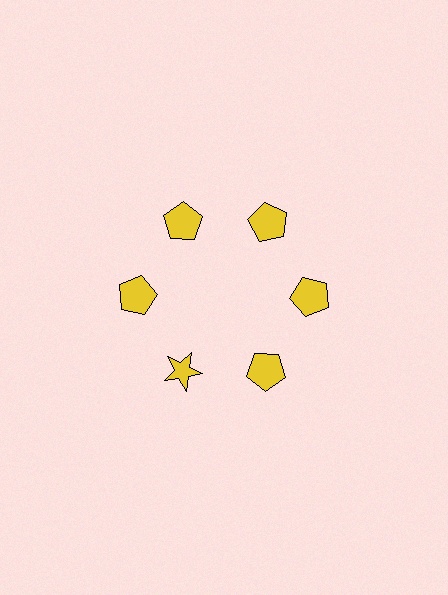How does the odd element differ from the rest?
It has a different shape: star instead of pentagon.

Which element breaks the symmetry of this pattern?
The yellow star at roughly the 7 o'clock position breaks the symmetry. All other shapes are yellow pentagons.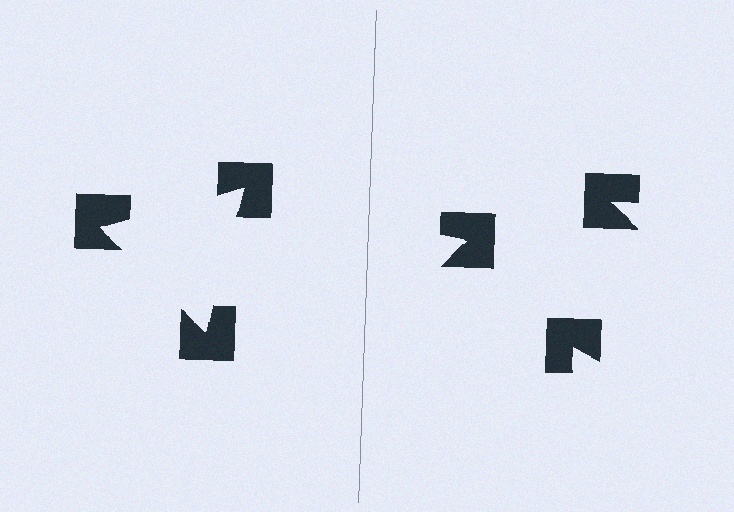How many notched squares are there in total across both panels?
6 — 3 on each side.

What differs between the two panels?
The notched squares are positioned identically on both sides; only the wedge orientations differ. On the left they align to a triangle; on the right they are misaligned.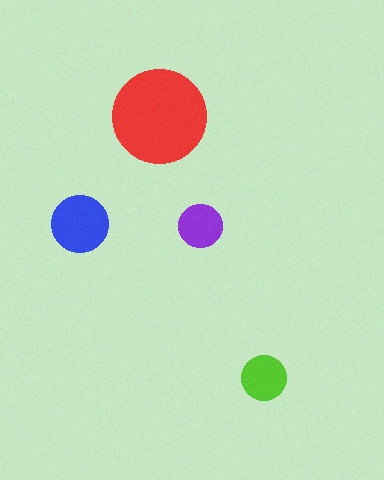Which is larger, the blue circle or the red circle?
The red one.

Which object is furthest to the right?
The lime circle is rightmost.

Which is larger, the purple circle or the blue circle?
The blue one.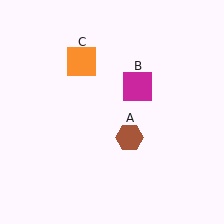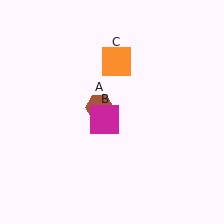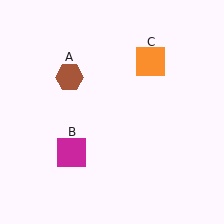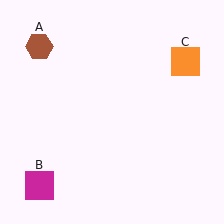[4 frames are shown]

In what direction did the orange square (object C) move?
The orange square (object C) moved right.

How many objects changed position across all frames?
3 objects changed position: brown hexagon (object A), magenta square (object B), orange square (object C).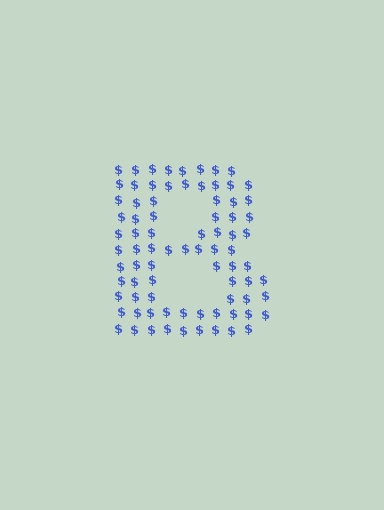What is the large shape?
The large shape is the letter B.